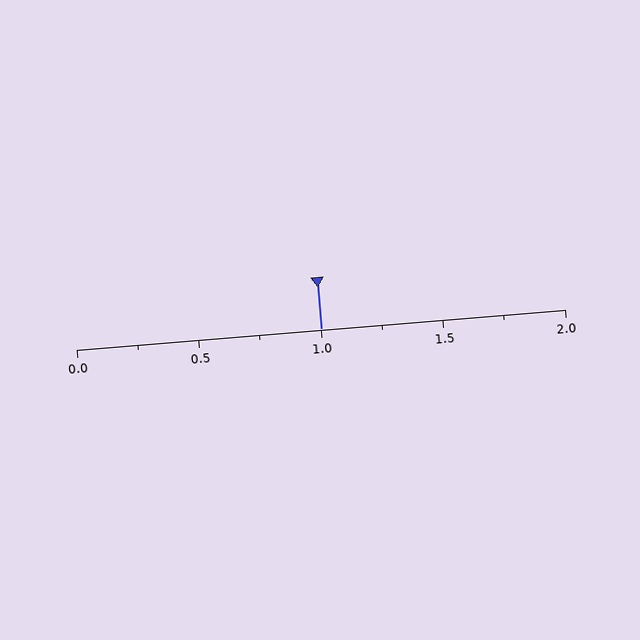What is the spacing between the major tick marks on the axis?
The major ticks are spaced 0.5 apart.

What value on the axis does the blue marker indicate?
The marker indicates approximately 1.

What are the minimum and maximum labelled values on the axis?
The axis runs from 0.0 to 2.0.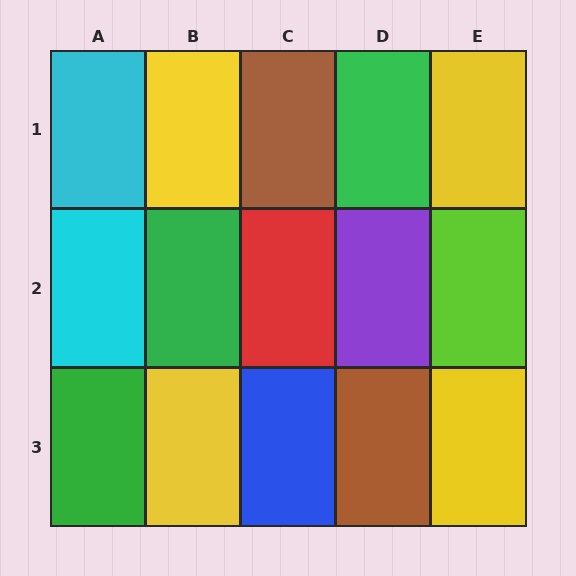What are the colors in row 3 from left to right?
Green, yellow, blue, brown, yellow.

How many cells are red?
1 cell is red.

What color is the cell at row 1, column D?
Green.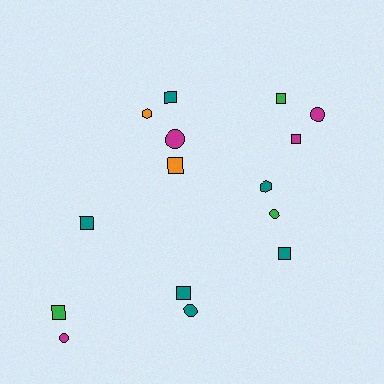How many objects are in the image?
There are 15 objects.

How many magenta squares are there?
There is 1 magenta square.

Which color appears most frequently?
Teal, with 6 objects.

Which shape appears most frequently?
Square, with 8 objects.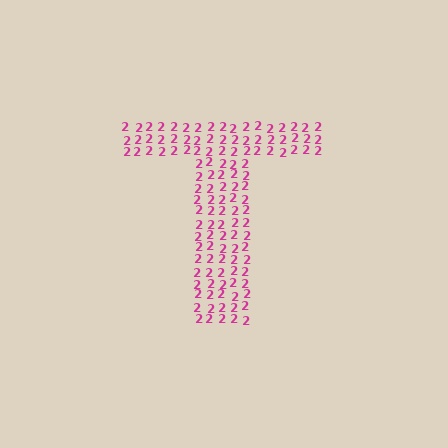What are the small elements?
The small elements are digit 2's.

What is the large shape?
The large shape is the letter T.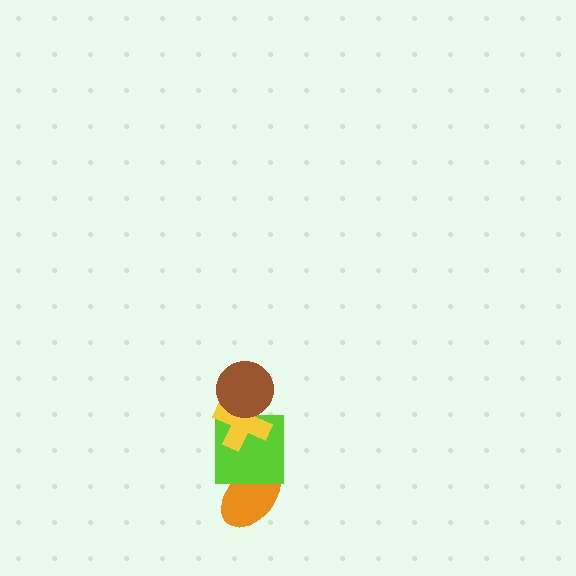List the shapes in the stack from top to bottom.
From top to bottom: the brown circle, the yellow cross, the lime square, the orange ellipse.